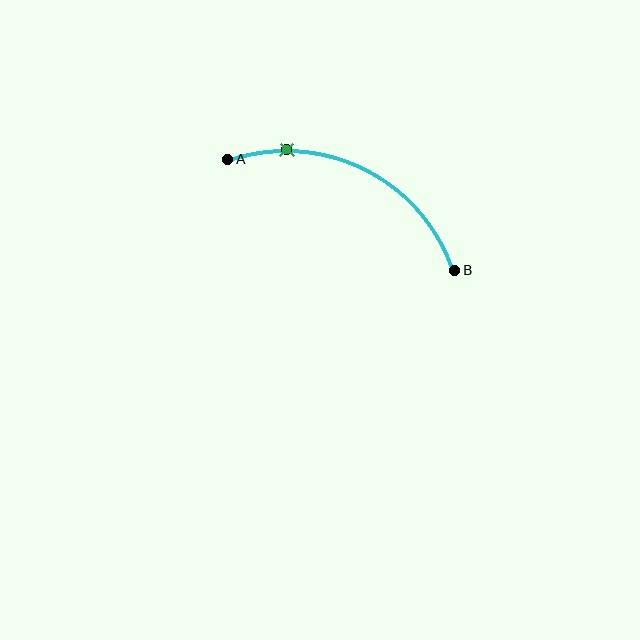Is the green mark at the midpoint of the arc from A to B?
No. The green mark lies on the arc but is closer to endpoint A. The arc midpoint would be at the point on the curve equidistant along the arc from both A and B.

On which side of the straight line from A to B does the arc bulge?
The arc bulges above the straight line connecting A and B.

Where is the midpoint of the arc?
The arc midpoint is the point on the curve farthest from the straight line joining A and B. It sits above that line.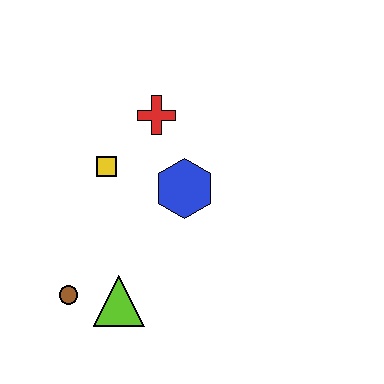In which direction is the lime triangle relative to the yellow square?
The lime triangle is below the yellow square.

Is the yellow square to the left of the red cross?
Yes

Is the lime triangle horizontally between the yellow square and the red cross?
Yes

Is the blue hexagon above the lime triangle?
Yes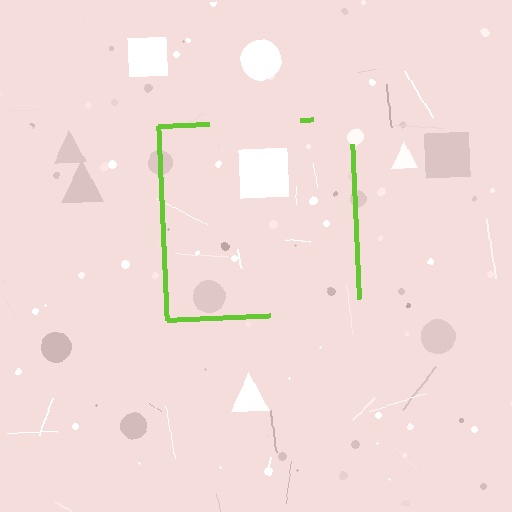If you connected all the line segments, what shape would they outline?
They would outline a square.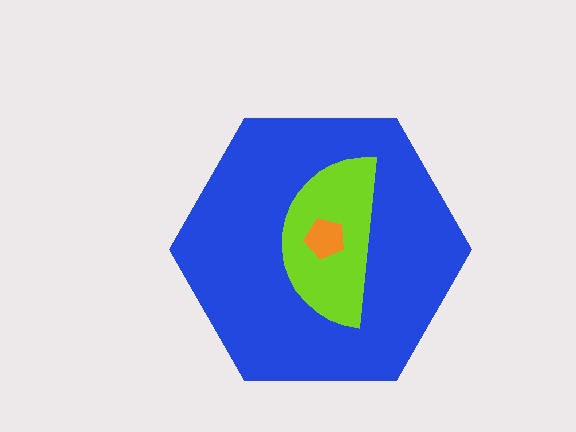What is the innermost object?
The orange pentagon.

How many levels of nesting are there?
3.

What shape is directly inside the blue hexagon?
The lime semicircle.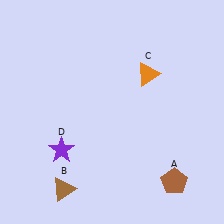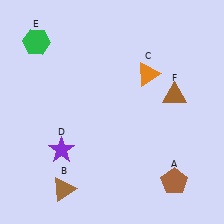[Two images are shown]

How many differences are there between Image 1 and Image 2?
There are 2 differences between the two images.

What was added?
A green hexagon (E), a brown triangle (F) were added in Image 2.